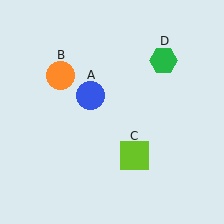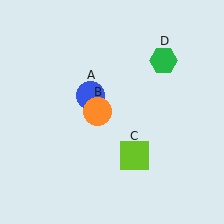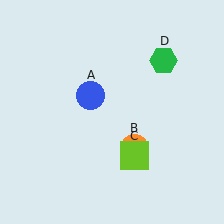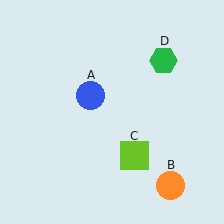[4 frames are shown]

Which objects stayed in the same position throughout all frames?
Blue circle (object A) and lime square (object C) and green hexagon (object D) remained stationary.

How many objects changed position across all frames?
1 object changed position: orange circle (object B).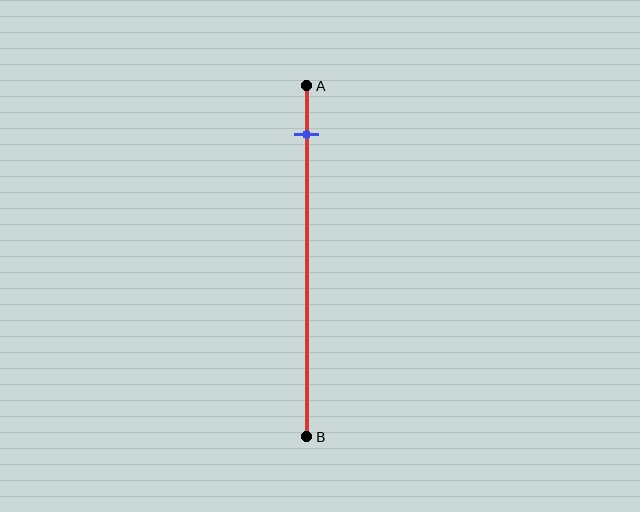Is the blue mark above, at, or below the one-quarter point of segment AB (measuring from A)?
The blue mark is above the one-quarter point of segment AB.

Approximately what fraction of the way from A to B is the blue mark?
The blue mark is approximately 15% of the way from A to B.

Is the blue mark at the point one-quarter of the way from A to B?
No, the mark is at about 15% from A, not at the 25% one-quarter point.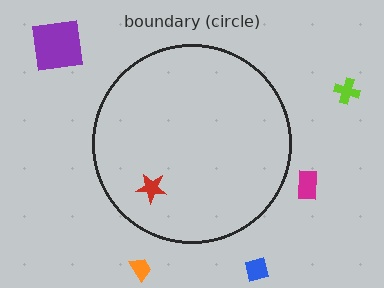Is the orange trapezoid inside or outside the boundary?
Outside.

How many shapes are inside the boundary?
1 inside, 5 outside.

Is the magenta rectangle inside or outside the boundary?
Outside.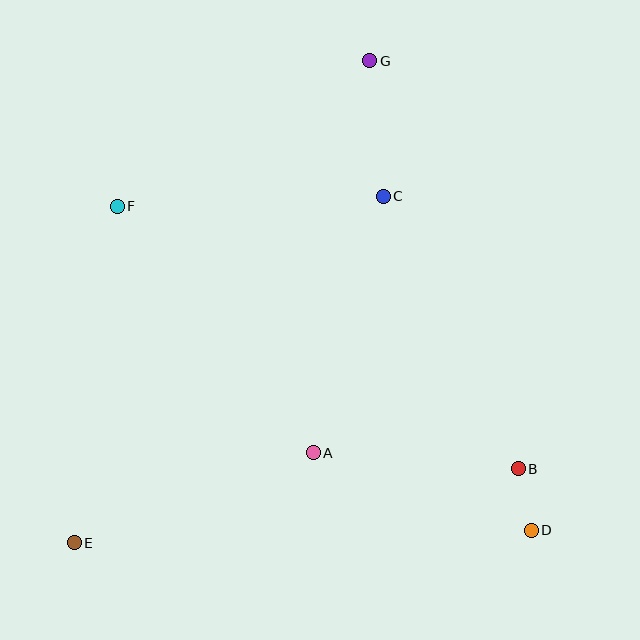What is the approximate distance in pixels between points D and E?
The distance between D and E is approximately 457 pixels.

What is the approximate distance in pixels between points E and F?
The distance between E and F is approximately 339 pixels.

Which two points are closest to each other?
Points B and D are closest to each other.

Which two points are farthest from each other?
Points E and G are farthest from each other.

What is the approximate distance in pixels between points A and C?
The distance between A and C is approximately 266 pixels.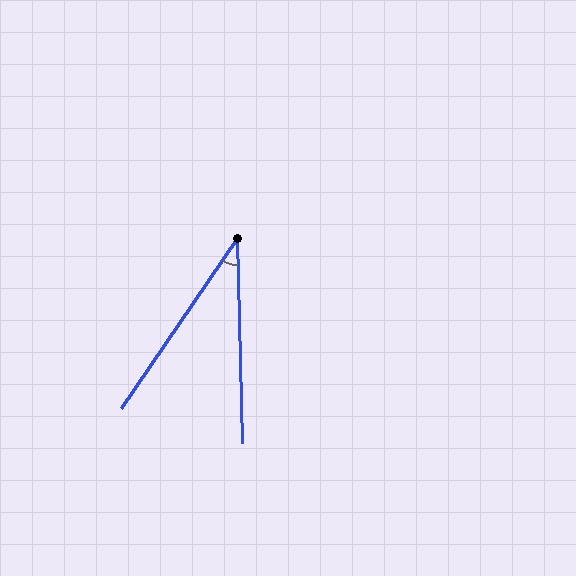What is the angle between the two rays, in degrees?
Approximately 36 degrees.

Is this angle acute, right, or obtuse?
It is acute.